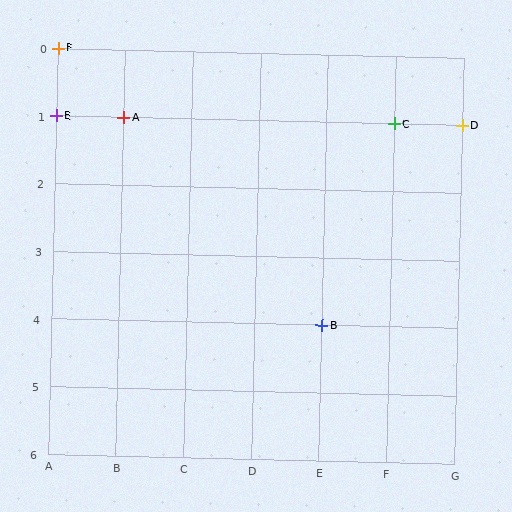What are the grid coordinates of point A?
Point A is at grid coordinates (B, 1).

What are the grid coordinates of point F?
Point F is at grid coordinates (A, 0).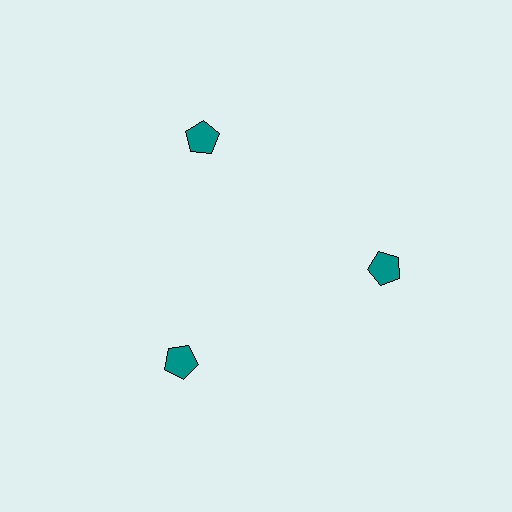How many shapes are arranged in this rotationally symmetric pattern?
There are 3 shapes, arranged in 3 groups of 1.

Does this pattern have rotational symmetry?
Yes, this pattern has 3-fold rotational symmetry. It looks the same after rotating 120 degrees around the center.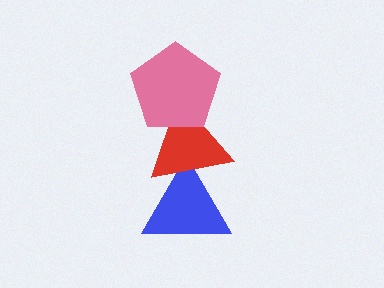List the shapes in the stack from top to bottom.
From top to bottom: the pink pentagon, the red triangle, the blue triangle.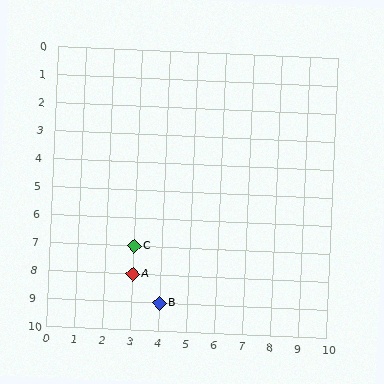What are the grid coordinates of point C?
Point C is at grid coordinates (3, 7).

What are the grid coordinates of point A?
Point A is at grid coordinates (3, 8).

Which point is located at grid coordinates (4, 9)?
Point B is at (4, 9).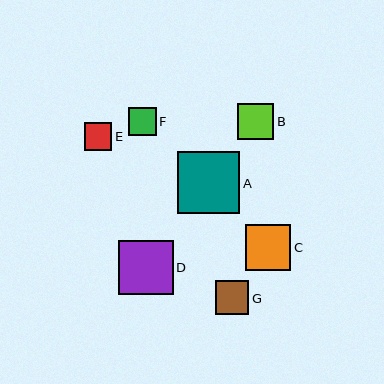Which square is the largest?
Square A is the largest with a size of approximately 63 pixels.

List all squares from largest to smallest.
From largest to smallest: A, D, C, B, G, F, E.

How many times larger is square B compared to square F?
Square B is approximately 1.3 times the size of square F.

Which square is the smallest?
Square E is the smallest with a size of approximately 28 pixels.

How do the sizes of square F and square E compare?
Square F and square E are approximately the same size.